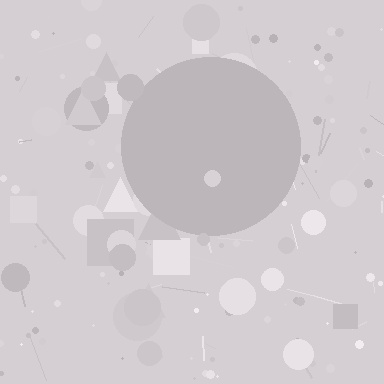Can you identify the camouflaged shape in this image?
The camouflaged shape is a circle.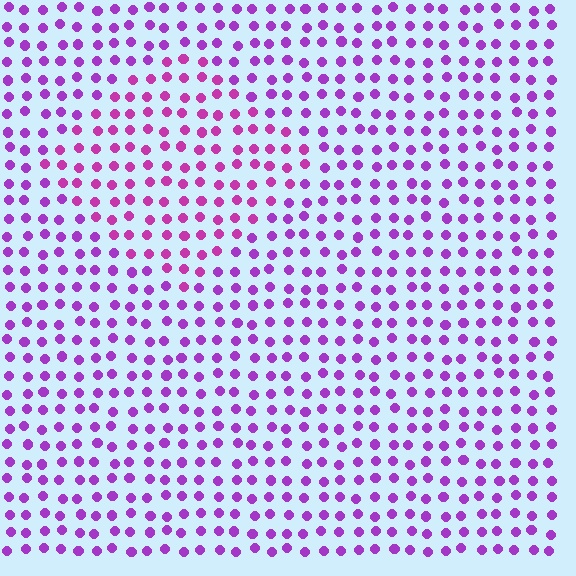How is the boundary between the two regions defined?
The boundary is defined purely by a slight shift in hue (about 25 degrees). Spacing, size, and orientation are identical on both sides.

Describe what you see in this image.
The image is filled with small purple elements in a uniform arrangement. A diamond-shaped region is visible where the elements are tinted to a slightly different hue, forming a subtle color boundary.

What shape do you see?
I see a diamond.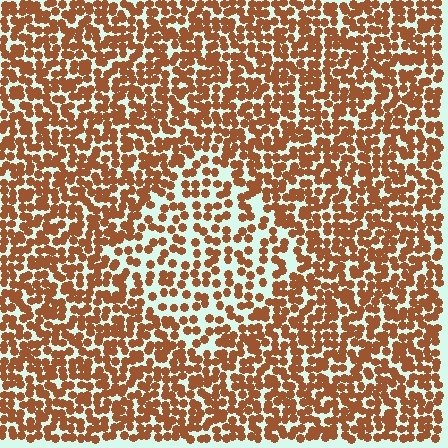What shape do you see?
I see a diamond.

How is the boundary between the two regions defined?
The boundary is defined by a change in element density (approximately 1.7x ratio). All elements are the same color, size, and shape.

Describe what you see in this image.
The image contains small brown elements arranged at two different densities. A diamond-shaped region is visible where the elements are less densely packed than the surrounding area.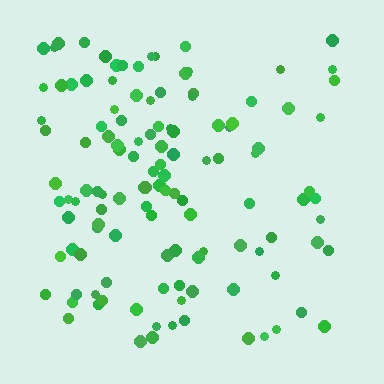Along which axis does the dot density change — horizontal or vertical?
Horizontal.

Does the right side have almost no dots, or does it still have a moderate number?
Still a moderate number, just noticeably fewer than the left.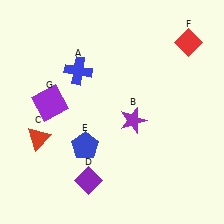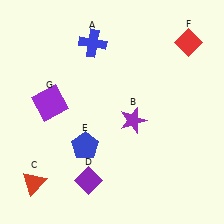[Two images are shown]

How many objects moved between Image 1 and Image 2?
2 objects moved between the two images.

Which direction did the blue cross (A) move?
The blue cross (A) moved up.